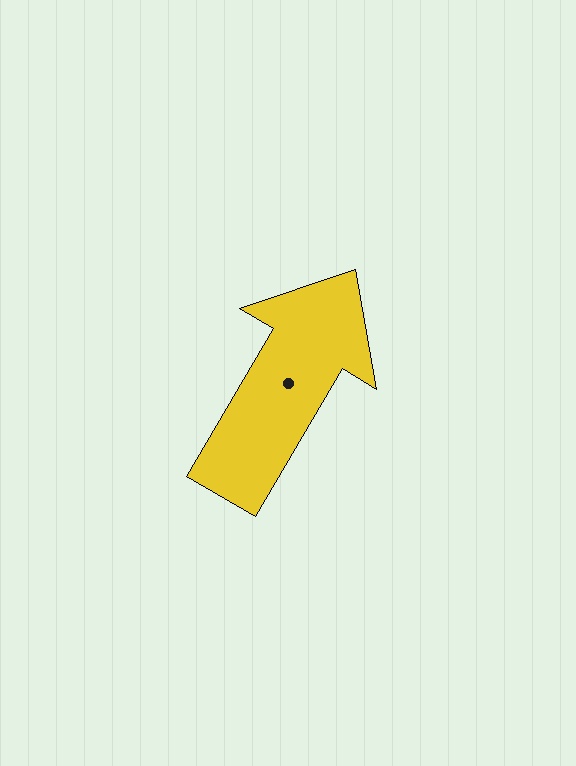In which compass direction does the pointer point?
Northeast.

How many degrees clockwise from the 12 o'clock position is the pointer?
Approximately 31 degrees.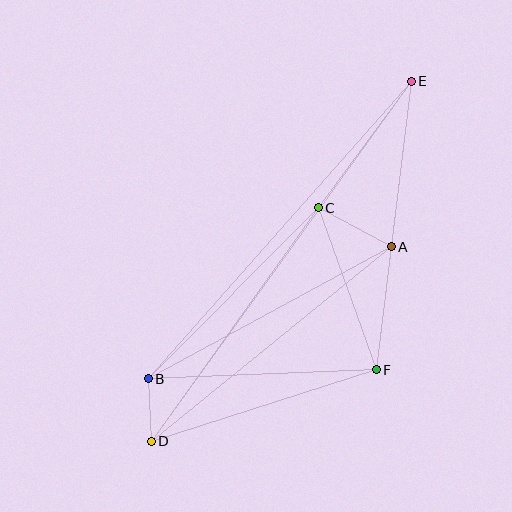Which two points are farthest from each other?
Points D and E are farthest from each other.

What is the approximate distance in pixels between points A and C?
The distance between A and C is approximately 83 pixels.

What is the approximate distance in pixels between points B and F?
The distance between B and F is approximately 228 pixels.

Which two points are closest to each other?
Points B and D are closest to each other.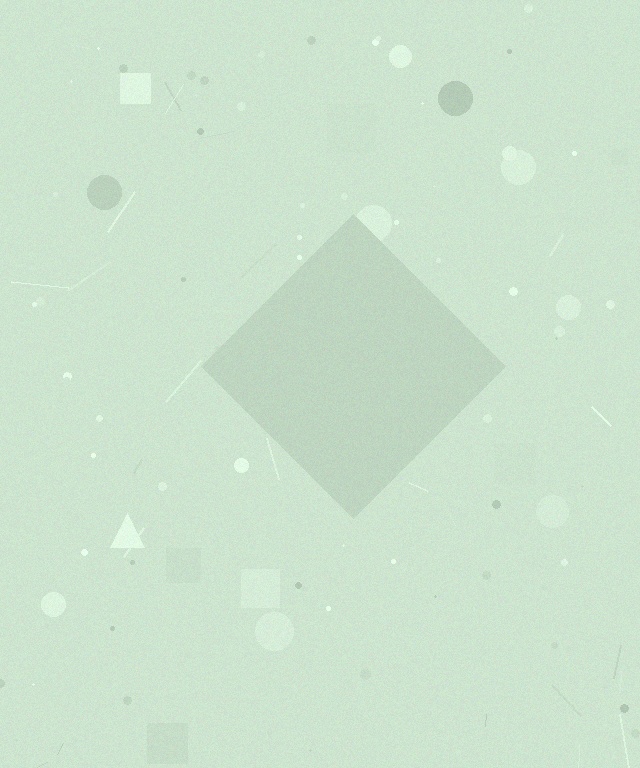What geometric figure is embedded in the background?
A diamond is embedded in the background.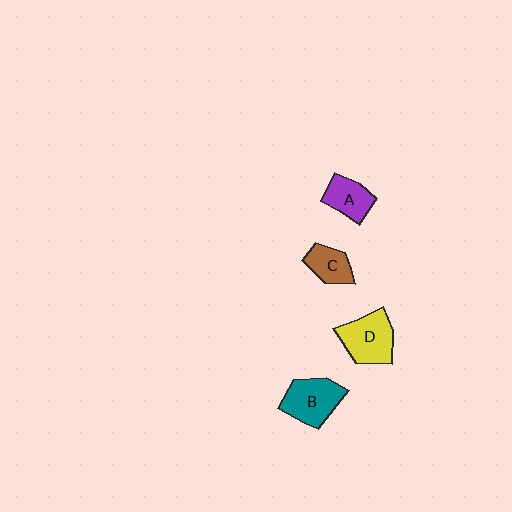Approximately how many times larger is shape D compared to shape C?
Approximately 1.6 times.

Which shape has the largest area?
Shape D (yellow).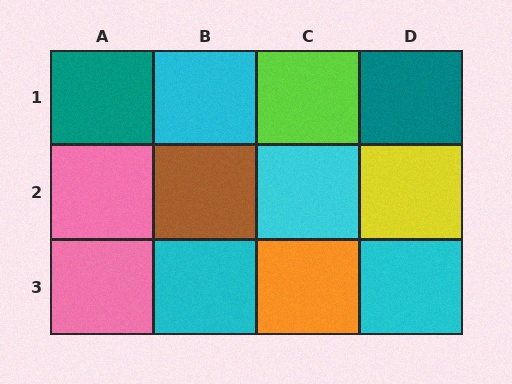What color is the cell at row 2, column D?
Yellow.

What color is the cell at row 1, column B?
Cyan.